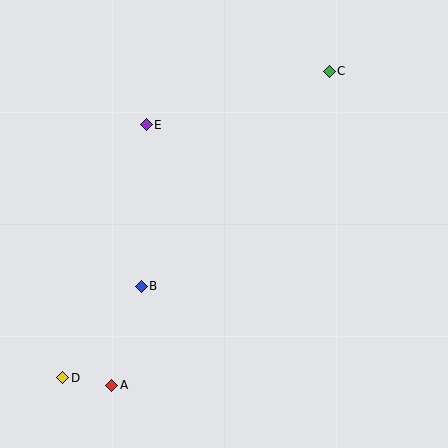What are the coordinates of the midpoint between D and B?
The midpoint between D and B is at (102, 332).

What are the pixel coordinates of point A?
Point A is at (112, 385).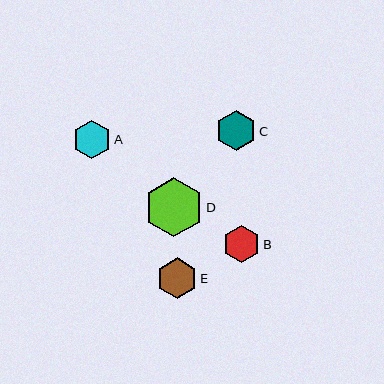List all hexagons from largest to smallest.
From largest to smallest: D, E, C, A, B.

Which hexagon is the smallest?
Hexagon B is the smallest with a size of approximately 37 pixels.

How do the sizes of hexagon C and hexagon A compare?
Hexagon C and hexagon A are approximately the same size.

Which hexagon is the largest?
Hexagon D is the largest with a size of approximately 59 pixels.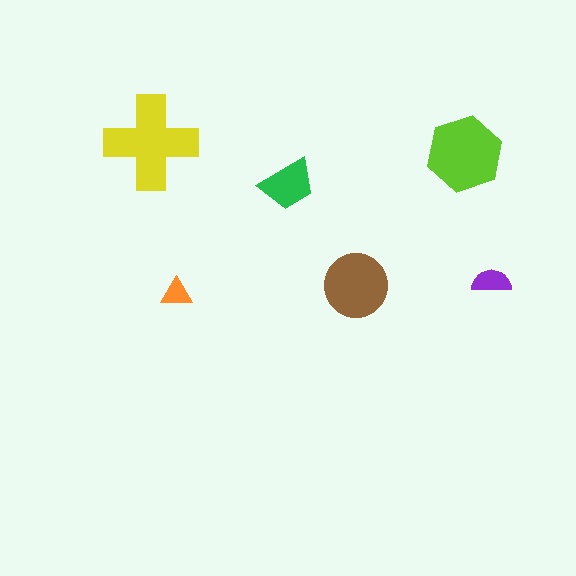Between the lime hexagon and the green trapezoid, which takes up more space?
The lime hexagon.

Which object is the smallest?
The orange triangle.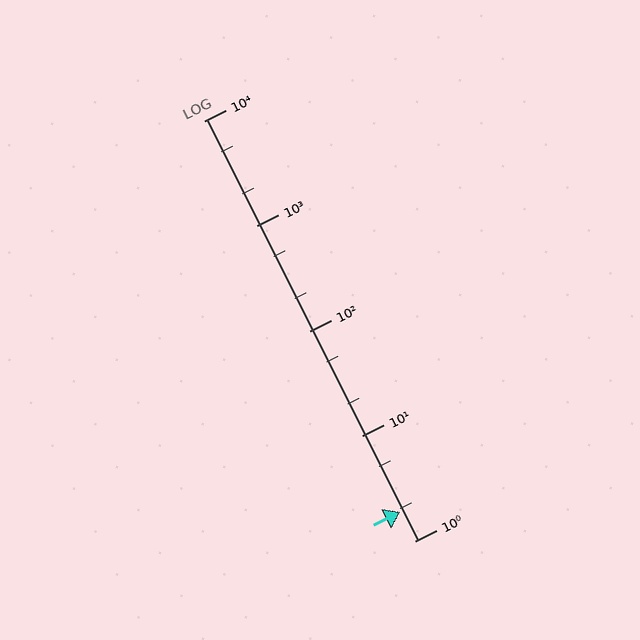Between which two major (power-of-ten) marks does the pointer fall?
The pointer is between 1 and 10.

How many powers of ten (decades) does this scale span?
The scale spans 4 decades, from 1 to 10000.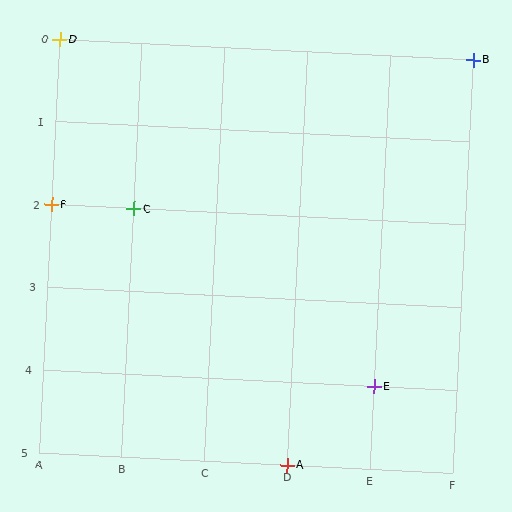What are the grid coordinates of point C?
Point C is at grid coordinates (B, 2).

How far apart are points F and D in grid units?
Points F and D are 2 rows apart.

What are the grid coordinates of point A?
Point A is at grid coordinates (D, 5).